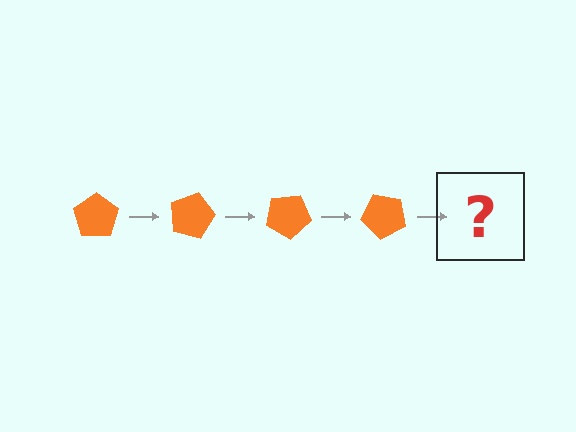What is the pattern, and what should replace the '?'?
The pattern is that the pentagon rotates 15 degrees each step. The '?' should be an orange pentagon rotated 60 degrees.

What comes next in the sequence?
The next element should be an orange pentagon rotated 60 degrees.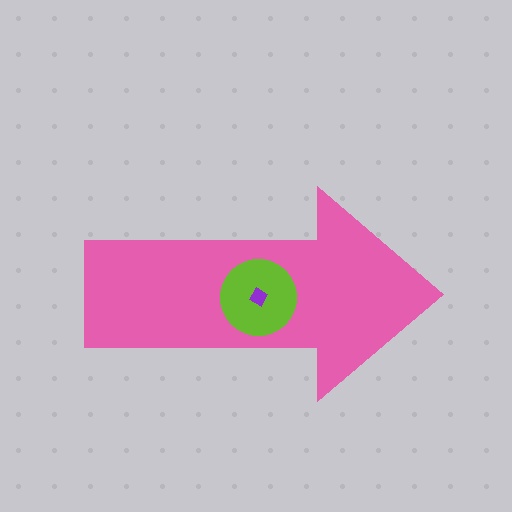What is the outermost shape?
The pink arrow.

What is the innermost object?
The purple diamond.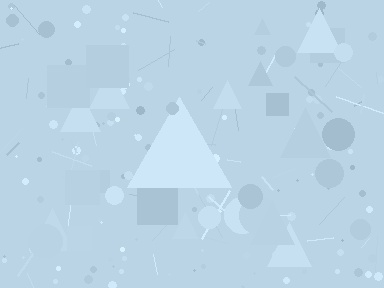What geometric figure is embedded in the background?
A triangle is embedded in the background.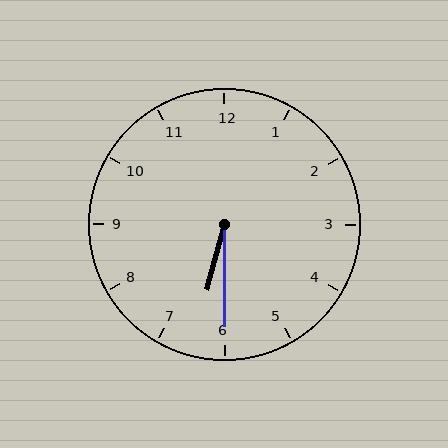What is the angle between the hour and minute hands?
Approximately 15 degrees.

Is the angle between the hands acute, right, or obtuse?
It is acute.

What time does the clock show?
6:30.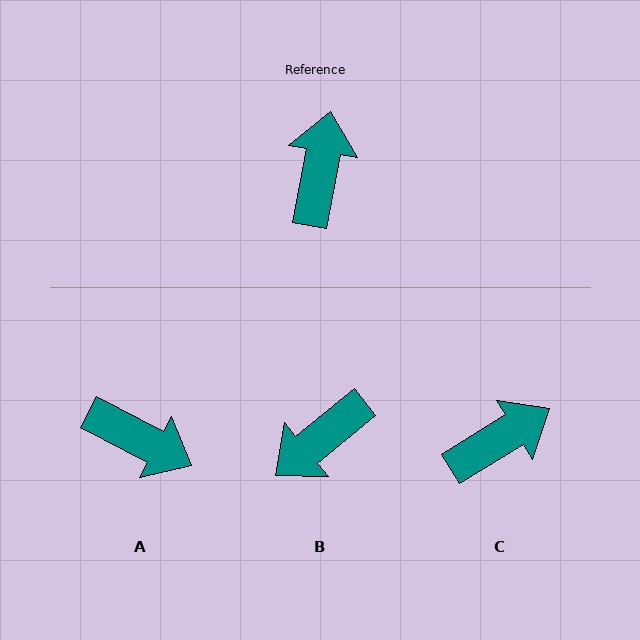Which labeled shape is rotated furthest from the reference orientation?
B, about 139 degrees away.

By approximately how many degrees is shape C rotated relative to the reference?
Approximately 48 degrees clockwise.